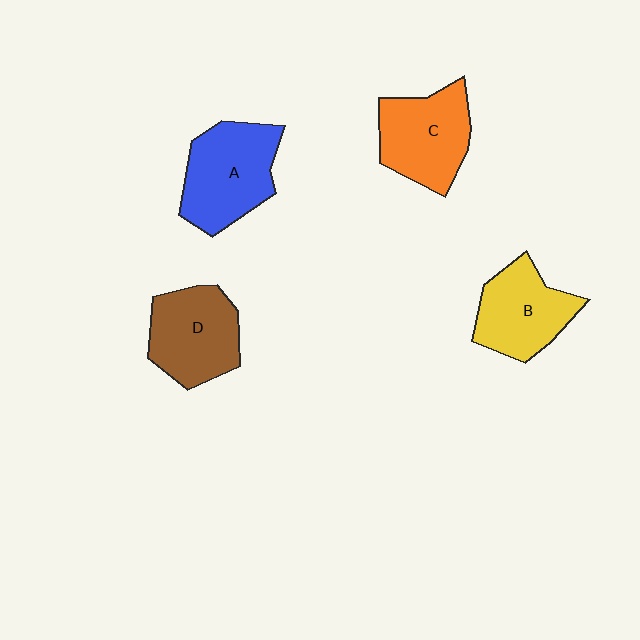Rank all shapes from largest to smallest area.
From largest to smallest: A (blue), C (orange), D (brown), B (yellow).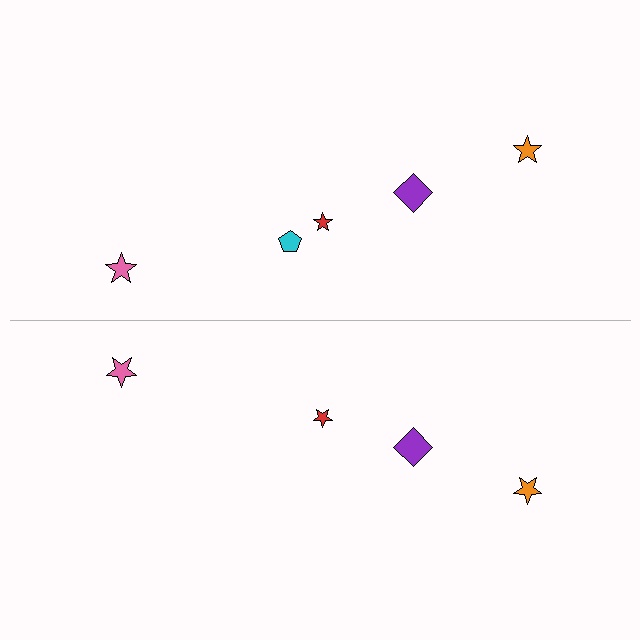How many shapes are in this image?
There are 9 shapes in this image.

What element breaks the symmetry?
A cyan pentagon is missing from the bottom side.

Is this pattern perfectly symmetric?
No, the pattern is not perfectly symmetric. A cyan pentagon is missing from the bottom side.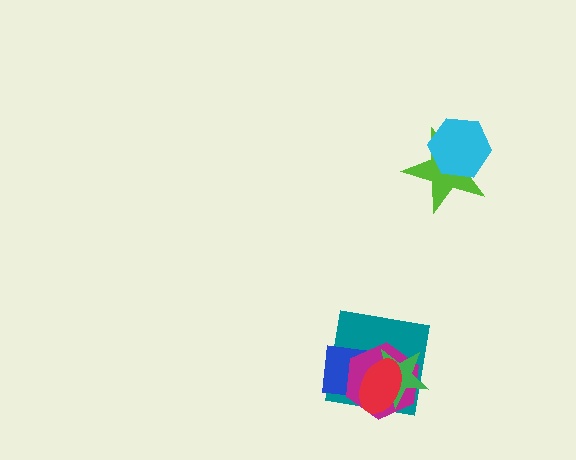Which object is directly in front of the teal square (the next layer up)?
The blue square is directly in front of the teal square.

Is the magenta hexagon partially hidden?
Yes, it is partially covered by another shape.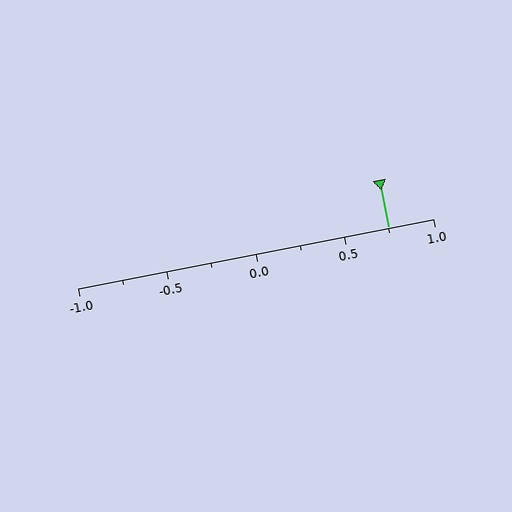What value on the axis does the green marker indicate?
The marker indicates approximately 0.75.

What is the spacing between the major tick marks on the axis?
The major ticks are spaced 0.5 apart.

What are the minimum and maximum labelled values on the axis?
The axis runs from -1.0 to 1.0.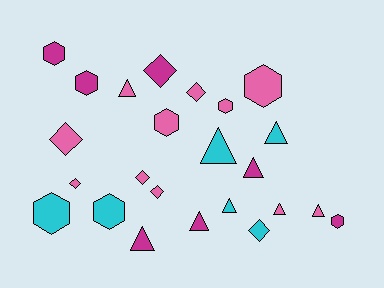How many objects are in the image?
There are 24 objects.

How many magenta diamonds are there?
There is 1 magenta diamond.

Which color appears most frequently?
Pink, with 11 objects.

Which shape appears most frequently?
Triangle, with 9 objects.